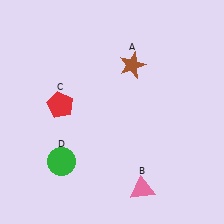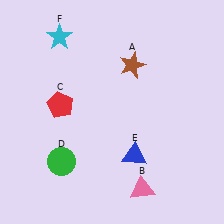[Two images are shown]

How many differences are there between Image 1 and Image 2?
There are 2 differences between the two images.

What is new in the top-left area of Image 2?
A cyan star (F) was added in the top-left area of Image 2.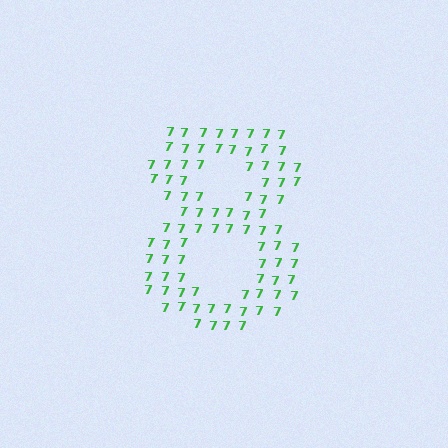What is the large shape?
The large shape is the digit 8.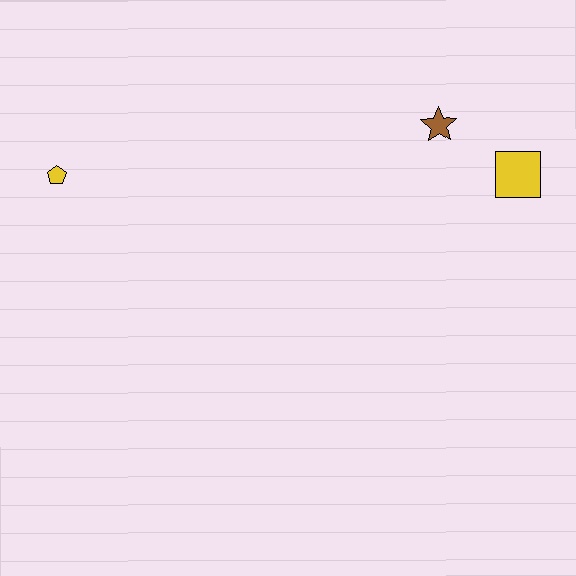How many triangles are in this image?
There are no triangles.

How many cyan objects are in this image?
There are no cyan objects.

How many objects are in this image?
There are 3 objects.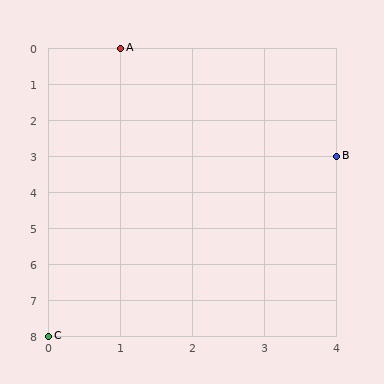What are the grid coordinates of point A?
Point A is at grid coordinates (1, 0).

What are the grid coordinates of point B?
Point B is at grid coordinates (4, 3).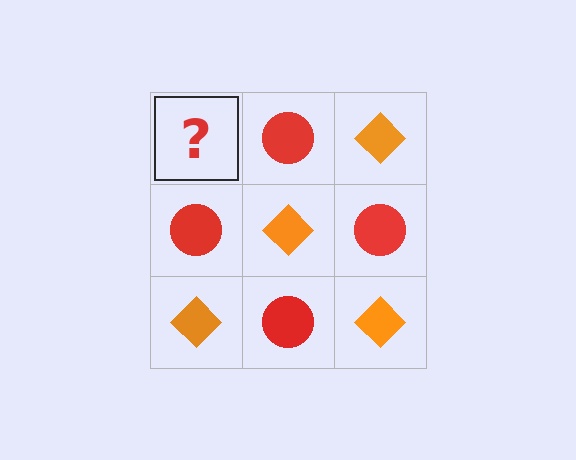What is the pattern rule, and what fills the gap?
The rule is that it alternates orange diamond and red circle in a checkerboard pattern. The gap should be filled with an orange diamond.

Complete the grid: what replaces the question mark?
The question mark should be replaced with an orange diamond.